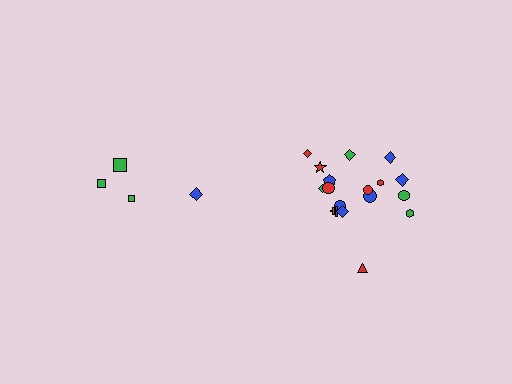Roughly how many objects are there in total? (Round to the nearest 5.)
Roughly 20 objects in total.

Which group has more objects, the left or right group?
The right group.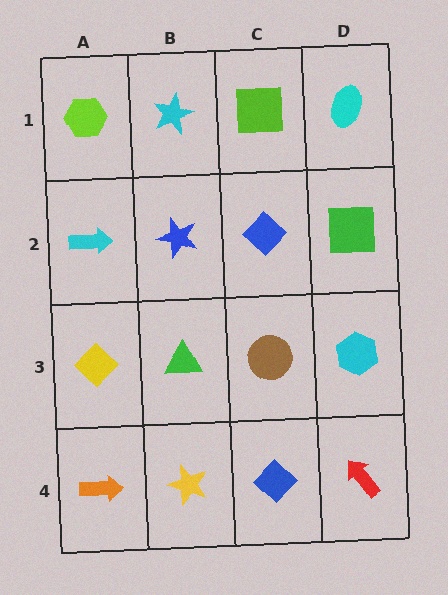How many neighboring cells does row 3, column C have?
4.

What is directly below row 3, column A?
An orange arrow.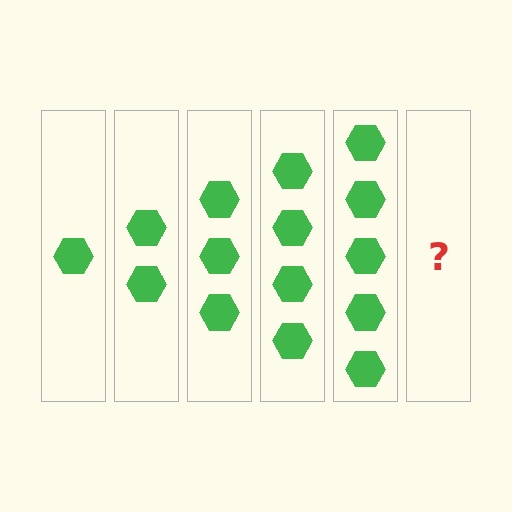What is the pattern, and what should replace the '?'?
The pattern is that each step adds one more hexagon. The '?' should be 6 hexagons.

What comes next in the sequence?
The next element should be 6 hexagons.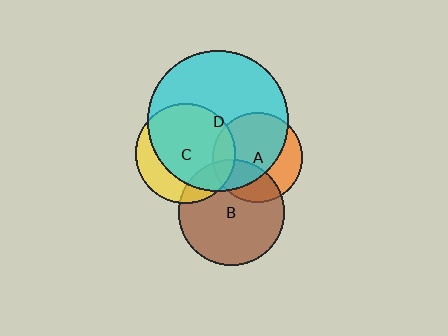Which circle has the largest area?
Circle D (cyan).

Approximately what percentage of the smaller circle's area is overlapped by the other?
Approximately 65%.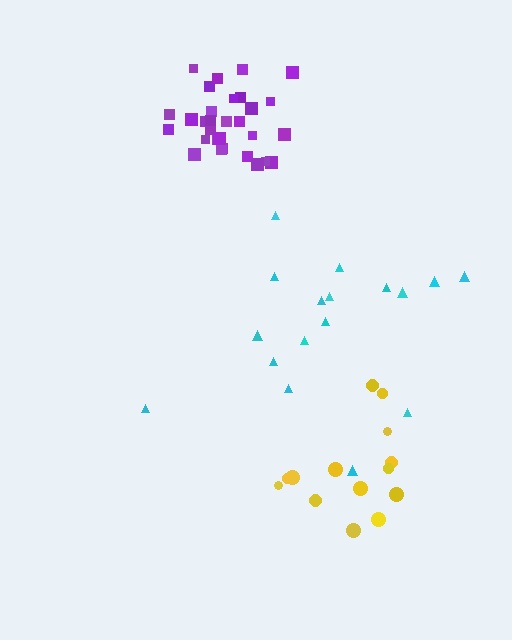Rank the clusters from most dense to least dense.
purple, yellow, cyan.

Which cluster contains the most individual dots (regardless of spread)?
Purple (30).